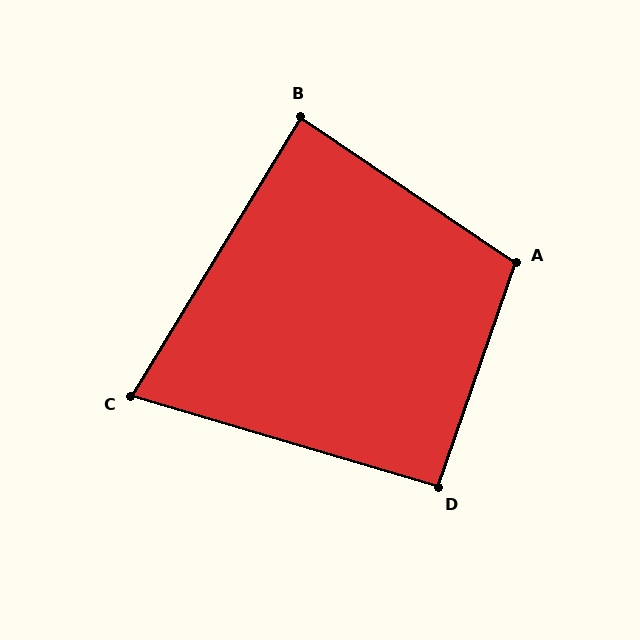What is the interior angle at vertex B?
Approximately 87 degrees (approximately right).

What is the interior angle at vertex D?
Approximately 93 degrees (approximately right).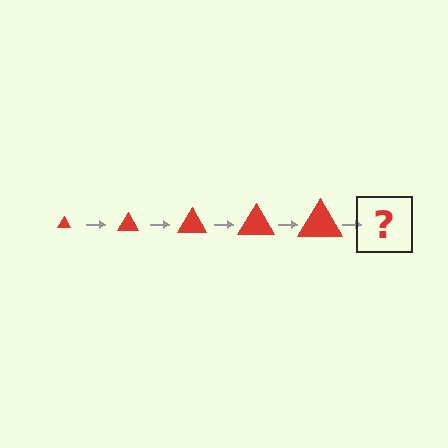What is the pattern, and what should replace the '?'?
The pattern is that the triangle gets progressively larger each step. The '?' should be a red triangle, larger than the previous one.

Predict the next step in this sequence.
The next step is a red triangle, larger than the previous one.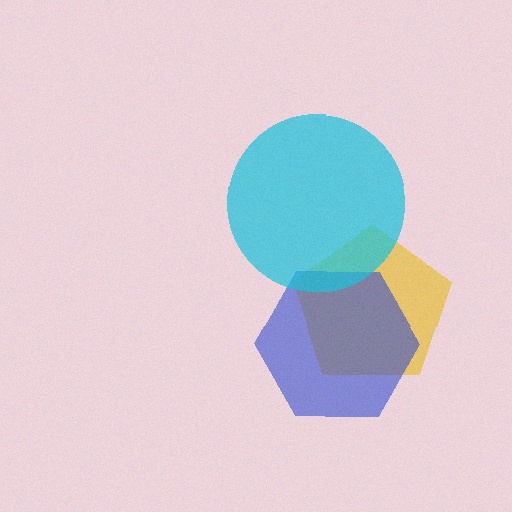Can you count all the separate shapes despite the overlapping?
Yes, there are 3 separate shapes.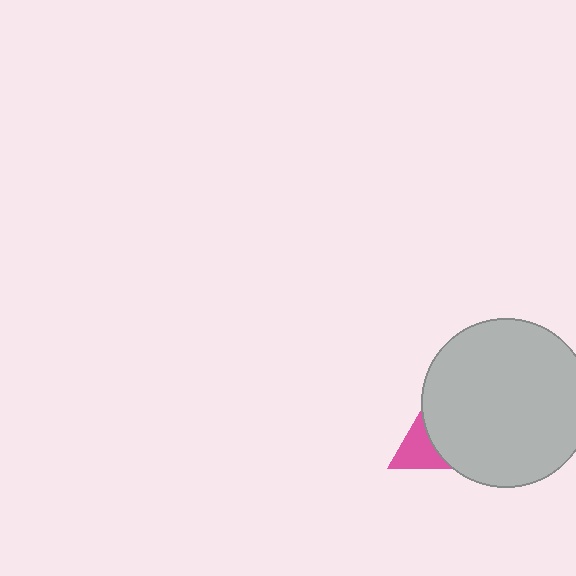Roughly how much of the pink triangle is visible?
A small part of it is visible (roughly 34%).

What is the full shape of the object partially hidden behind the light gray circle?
The partially hidden object is a pink triangle.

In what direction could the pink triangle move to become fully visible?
The pink triangle could move left. That would shift it out from behind the light gray circle entirely.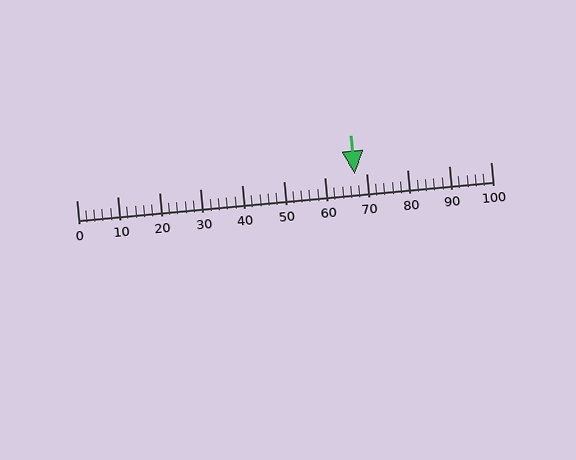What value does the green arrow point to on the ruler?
The green arrow points to approximately 67.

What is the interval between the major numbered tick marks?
The major tick marks are spaced 10 units apart.